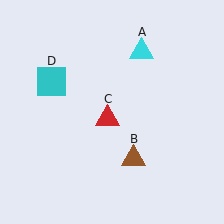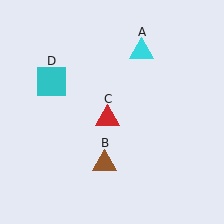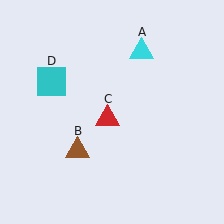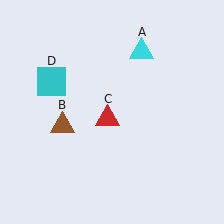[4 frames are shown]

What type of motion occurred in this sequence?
The brown triangle (object B) rotated clockwise around the center of the scene.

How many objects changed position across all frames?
1 object changed position: brown triangle (object B).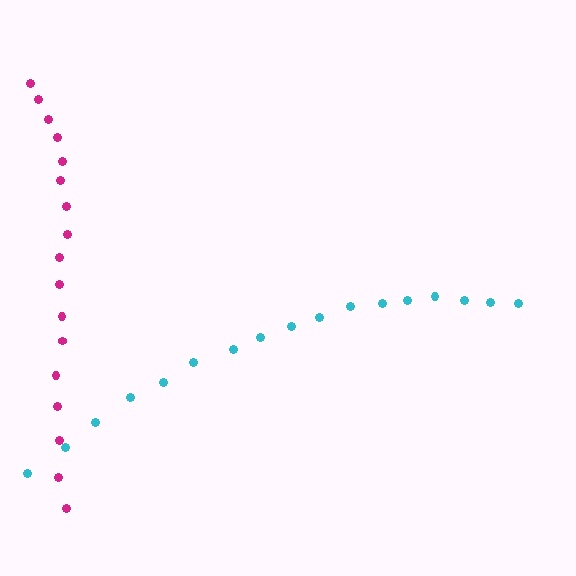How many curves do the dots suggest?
There are 2 distinct paths.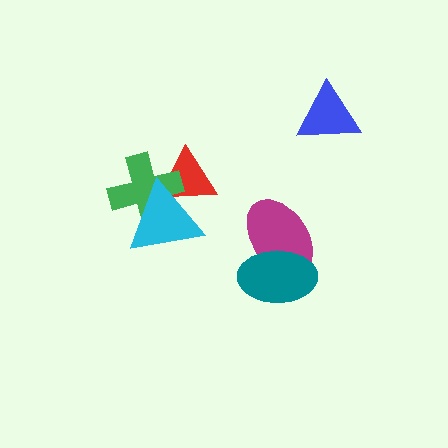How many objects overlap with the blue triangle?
0 objects overlap with the blue triangle.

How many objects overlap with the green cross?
2 objects overlap with the green cross.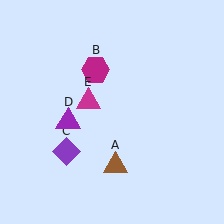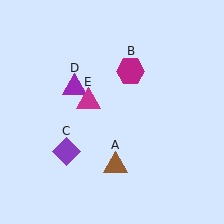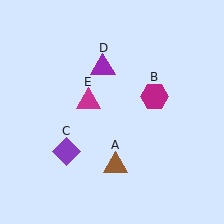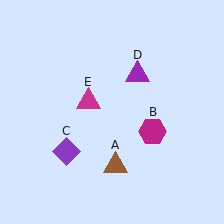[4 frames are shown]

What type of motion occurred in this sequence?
The magenta hexagon (object B), purple triangle (object D) rotated clockwise around the center of the scene.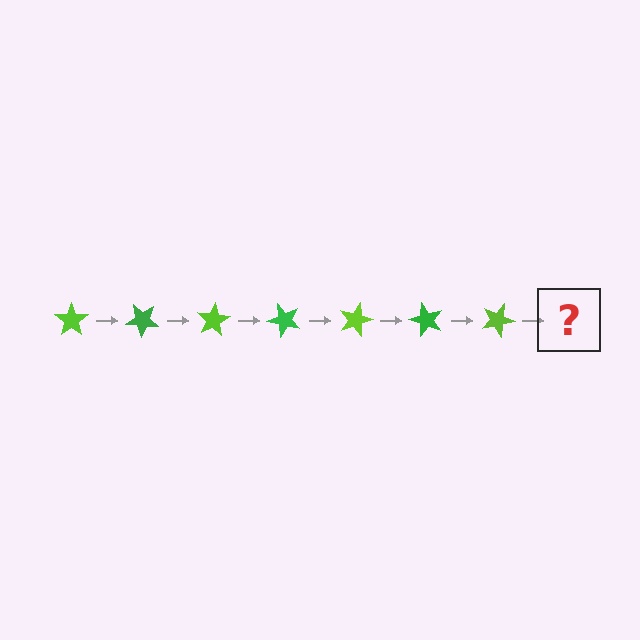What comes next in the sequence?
The next element should be a green star, rotated 280 degrees from the start.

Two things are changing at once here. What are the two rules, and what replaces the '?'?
The two rules are that it rotates 40 degrees each step and the color cycles through lime and green. The '?' should be a green star, rotated 280 degrees from the start.